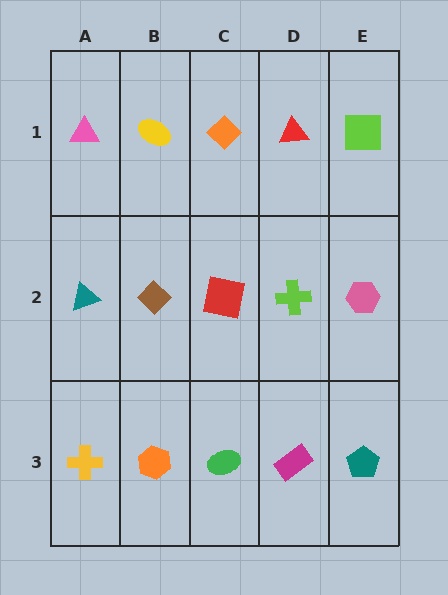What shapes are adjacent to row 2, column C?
An orange diamond (row 1, column C), a green ellipse (row 3, column C), a brown diamond (row 2, column B), a lime cross (row 2, column D).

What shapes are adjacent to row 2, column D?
A red triangle (row 1, column D), a magenta rectangle (row 3, column D), a red square (row 2, column C), a pink hexagon (row 2, column E).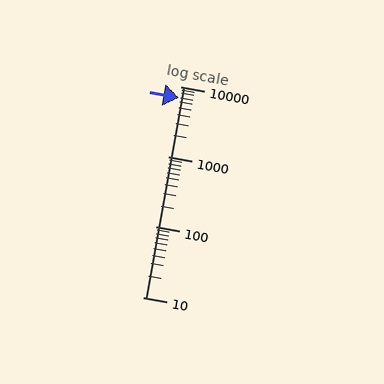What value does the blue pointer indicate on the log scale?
The pointer indicates approximately 7000.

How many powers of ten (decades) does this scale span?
The scale spans 3 decades, from 10 to 10000.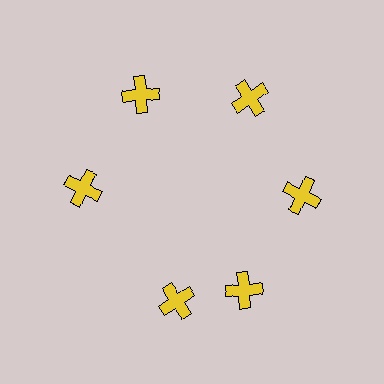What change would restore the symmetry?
The symmetry would be restored by rotating it back into even spacing with its neighbors so that all 6 crosses sit at equal angles and equal distance from the center.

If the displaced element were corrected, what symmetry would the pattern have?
It would have 6-fold rotational symmetry — the pattern would map onto itself every 60 degrees.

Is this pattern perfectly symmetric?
No. The 6 yellow crosses are arranged in a ring, but one element near the 7 o'clock position is rotated out of alignment along the ring, breaking the 6-fold rotational symmetry.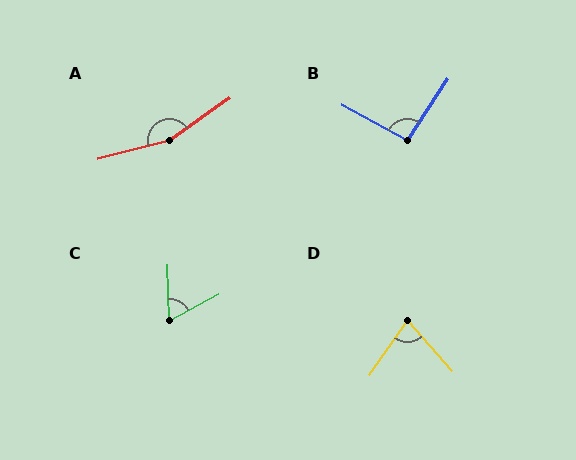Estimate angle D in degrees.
Approximately 76 degrees.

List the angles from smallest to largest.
C (63°), D (76°), B (95°), A (159°).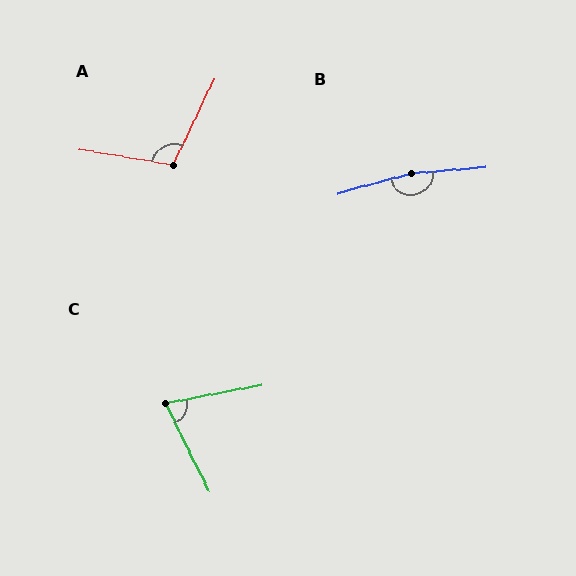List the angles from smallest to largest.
C (75°), A (106°), B (169°).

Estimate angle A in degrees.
Approximately 106 degrees.